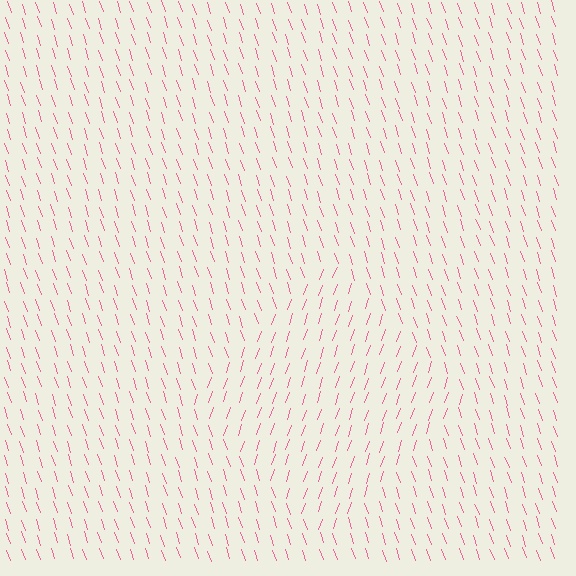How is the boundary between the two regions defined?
The boundary is defined purely by a change in line orientation (approximately 38 degrees difference). All lines are the same color and thickness.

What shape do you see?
I see a diamond.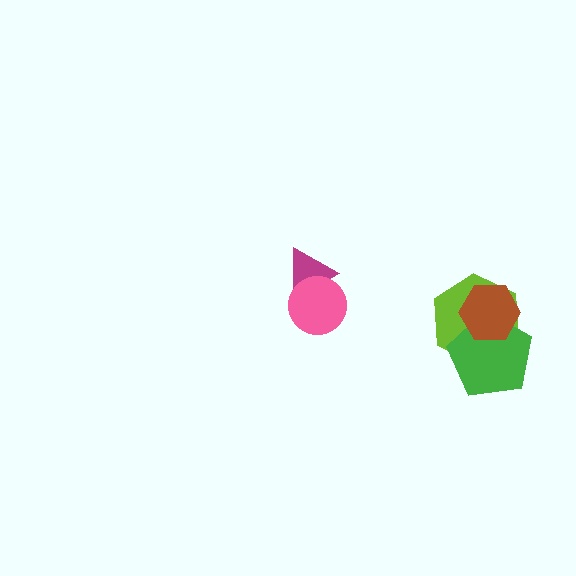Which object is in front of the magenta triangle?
The pink circle is in front of the magenta triangle.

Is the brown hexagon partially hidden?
No, no other shape covers it.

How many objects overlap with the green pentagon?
2 objects overlap with the green pentagon.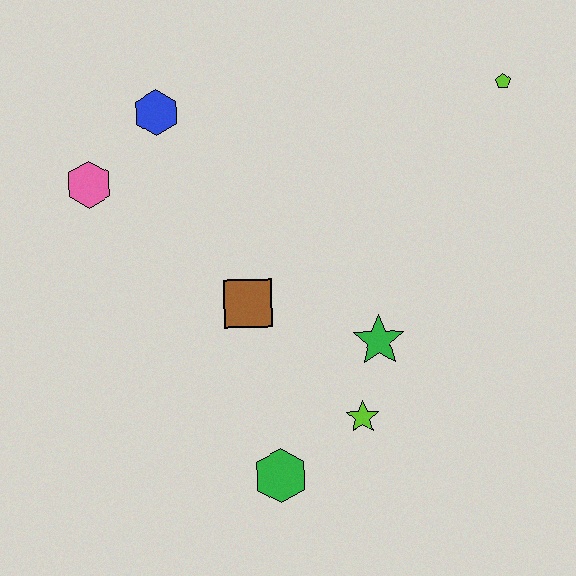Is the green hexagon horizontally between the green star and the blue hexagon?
Yes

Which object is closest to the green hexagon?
The lime star is closest to the green hexagon.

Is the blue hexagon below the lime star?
No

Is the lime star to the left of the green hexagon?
No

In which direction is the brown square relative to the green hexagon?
The brown square is above the green hexagon.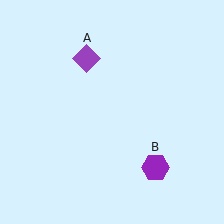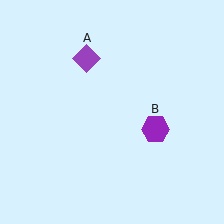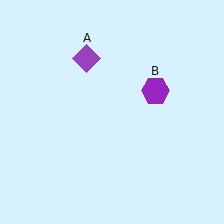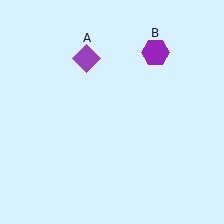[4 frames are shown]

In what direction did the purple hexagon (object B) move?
The purple hexagon (object B) moved up.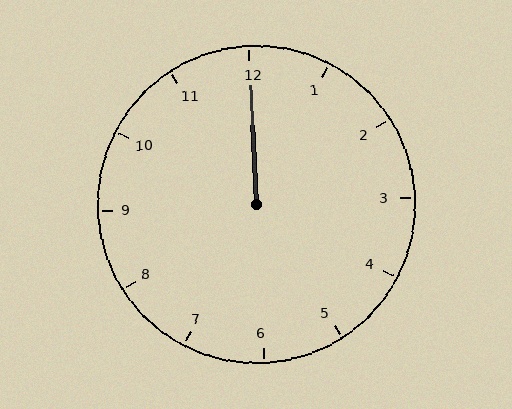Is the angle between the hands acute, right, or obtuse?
It is acute.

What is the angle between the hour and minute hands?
Approximately 0 degrees.